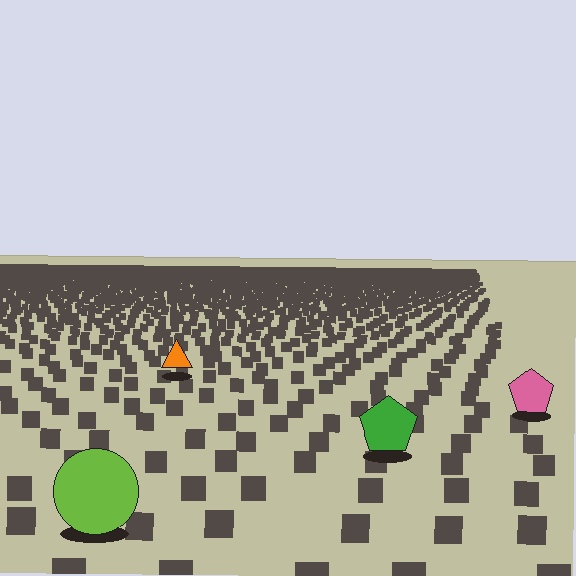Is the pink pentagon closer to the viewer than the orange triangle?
Yes. The pink pentagon is closer — you can tell from the texture gradient: the ground texture is coarser near it.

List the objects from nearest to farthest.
From nearest to farthest: the lime circle, the green pentagon, the pink pentagon, the orange triangle.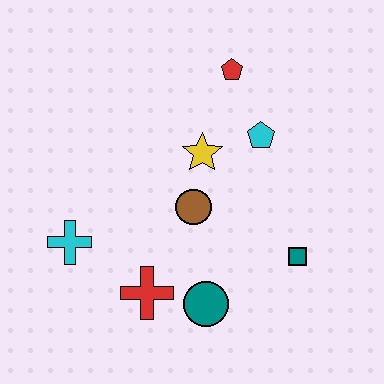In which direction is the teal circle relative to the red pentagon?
The teal circle is below the red pentagon.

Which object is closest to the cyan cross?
The red cross is closest to the cyan cross.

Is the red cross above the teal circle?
Yes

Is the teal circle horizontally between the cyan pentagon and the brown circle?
Yes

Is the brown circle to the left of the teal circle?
Yes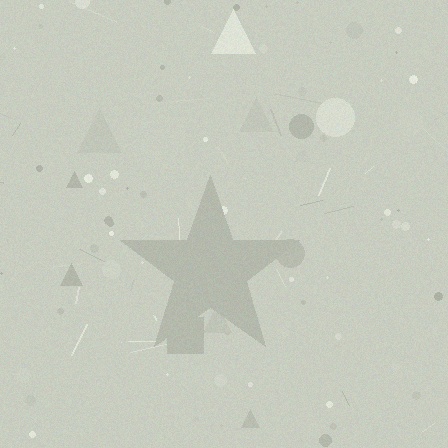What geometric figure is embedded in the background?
A star is embedded in the background.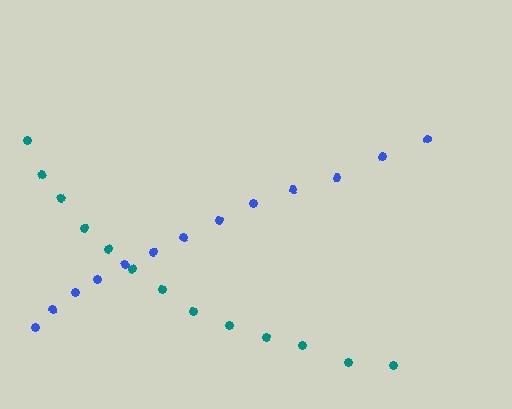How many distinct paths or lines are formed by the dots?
There are 2 distinct paths.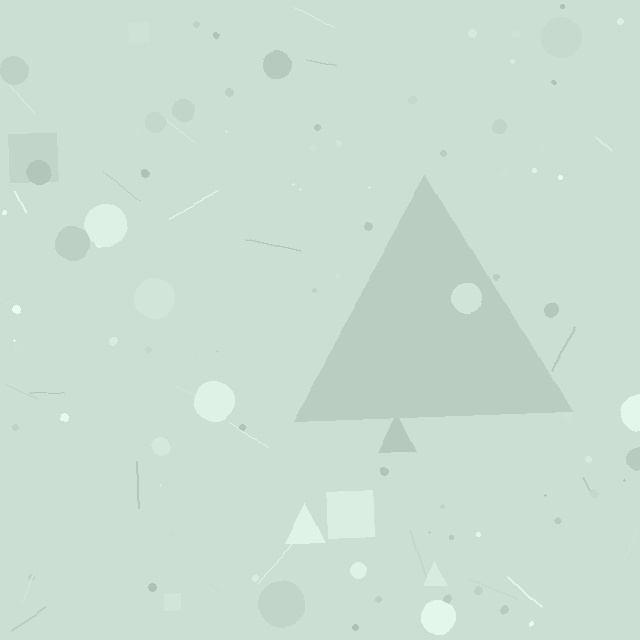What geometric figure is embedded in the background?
A triangle is embedded in the background.